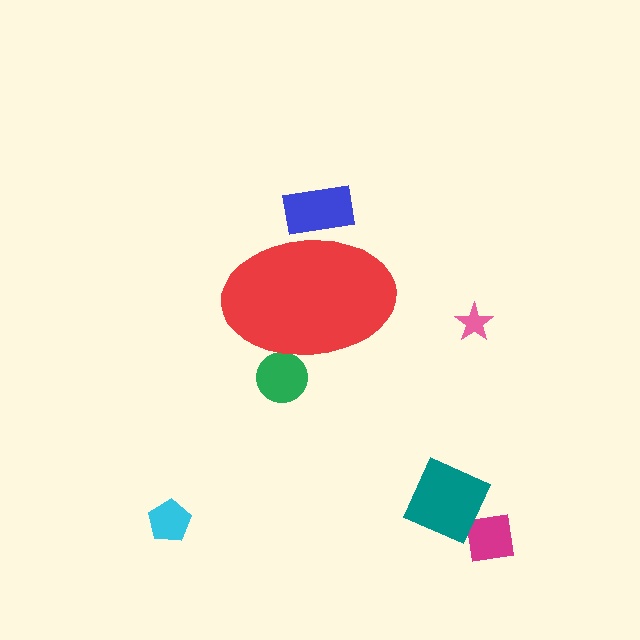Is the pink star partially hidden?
No, the pink star is fully visible.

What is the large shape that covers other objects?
A red ellipse.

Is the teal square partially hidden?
No, the teal square is fully visible.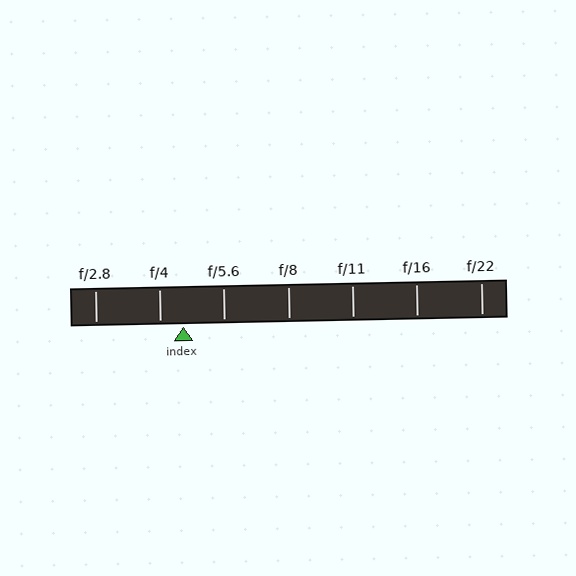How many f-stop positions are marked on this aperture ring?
There are 7 f-stop positions marked.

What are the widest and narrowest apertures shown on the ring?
The widest aperture shown is f/2.8 and the narrowest is f/22.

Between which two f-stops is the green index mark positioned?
The index mark is between f/4 and f/5.6.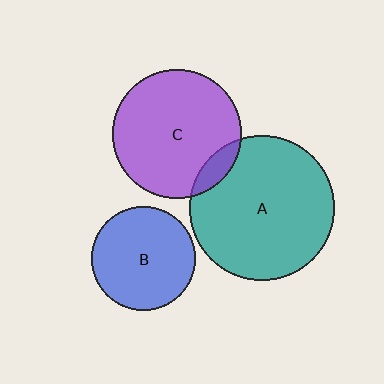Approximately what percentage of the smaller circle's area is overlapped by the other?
Approximately 10%.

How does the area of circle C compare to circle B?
Approximately 1.5 times.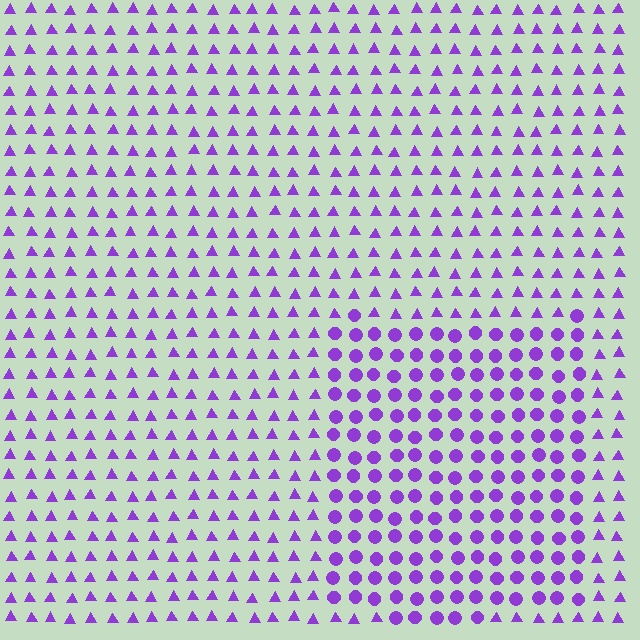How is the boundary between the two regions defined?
The boundary is defined by a change in element shape: circles inside vs. triangles outside. All elements share the same color and spacing.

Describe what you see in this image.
The image is filled with small purple elements arranged in a uniform grid. A rectangle-shaped region contains circles, while the surrounding area contains triangles. The boundary is defined purely by the change in element shape.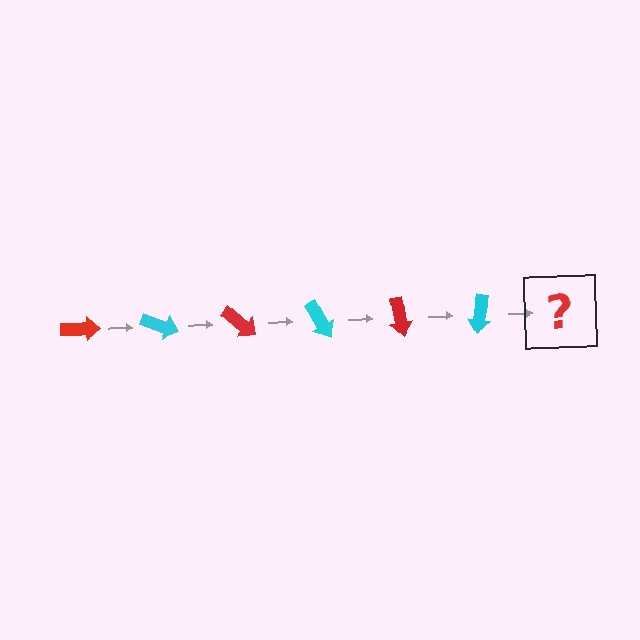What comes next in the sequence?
The next element should be a red arrow, rotated 120 degrees from the start.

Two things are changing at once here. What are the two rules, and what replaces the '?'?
The two rules are that it rotates 20 degrees each step and the color cycles through red and cyan. The '?' should be a red arrow, rotated 120 degrees from the start.